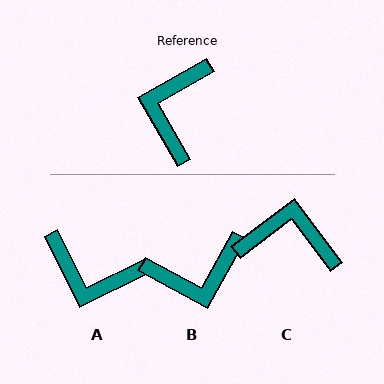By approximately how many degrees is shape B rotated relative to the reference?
Approximately 122 degrees counter-clockwise.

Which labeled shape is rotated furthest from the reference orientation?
B, about 122 degrees away.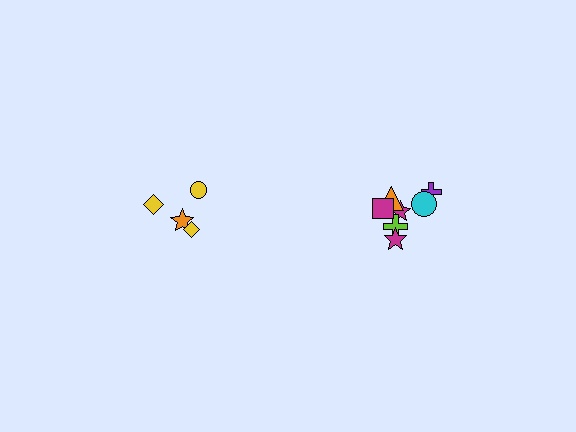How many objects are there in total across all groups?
There are 11 objects.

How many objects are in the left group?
There are 4 objects.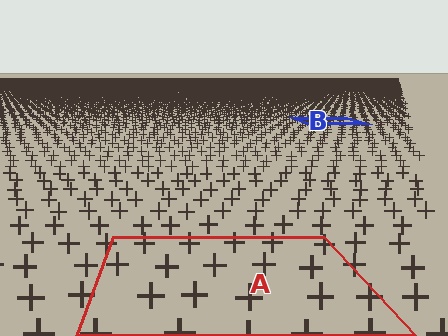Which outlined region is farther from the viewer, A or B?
Region B is farther from the viewer — the texture elements inside it appear smaller and more densely packed.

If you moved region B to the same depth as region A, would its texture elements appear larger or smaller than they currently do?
They would appear larger. At a closer depth, the same texture elements are projected at a bigger on-screen size.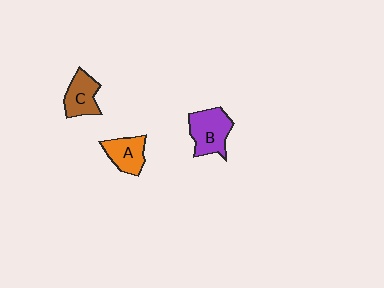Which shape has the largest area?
Shape B (purple).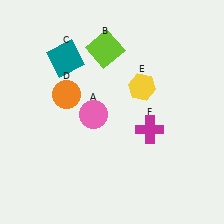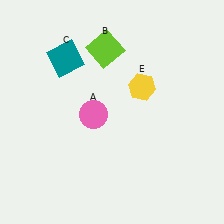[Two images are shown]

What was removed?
The orange circle (D), the magenta cross (F) were removed in Image 2.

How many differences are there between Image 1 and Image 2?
There are 2 differences between the two images.